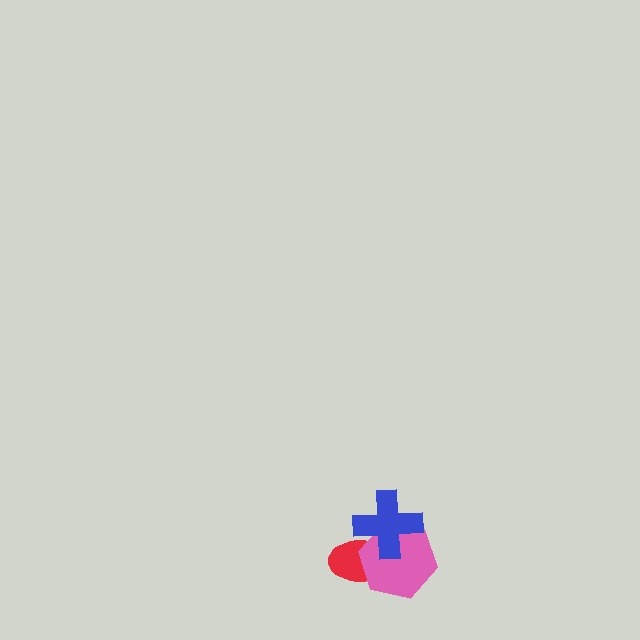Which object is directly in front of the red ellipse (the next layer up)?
The pink hexagon is directly in front of the red ellipse.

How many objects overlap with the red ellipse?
2 objects overlap with the red ellipse.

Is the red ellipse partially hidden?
Yes, it is partially covered by another shape.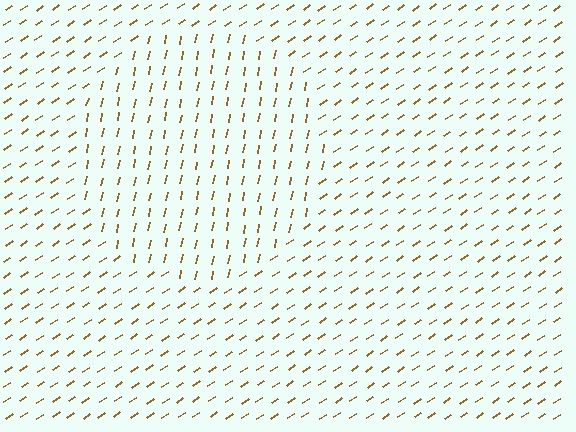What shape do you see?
I see a circle.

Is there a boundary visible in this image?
Yes, there is a texture boundary formed by a change in line orientation.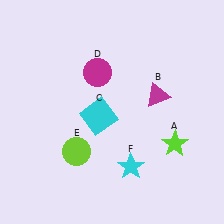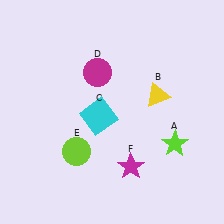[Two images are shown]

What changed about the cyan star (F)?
In Image 1, F is cyan. In Image 2, it changed to magenta.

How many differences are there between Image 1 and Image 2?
There are 2 differences between the two images.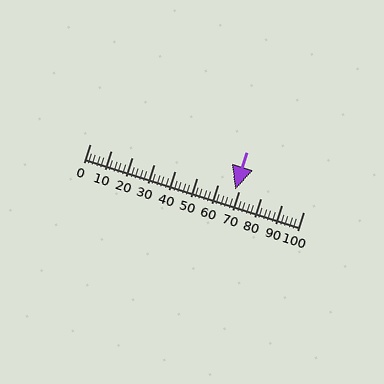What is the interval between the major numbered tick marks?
The major tick marks are spaced 10 units apart.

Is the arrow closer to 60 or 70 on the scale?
The arrow is closer to 70.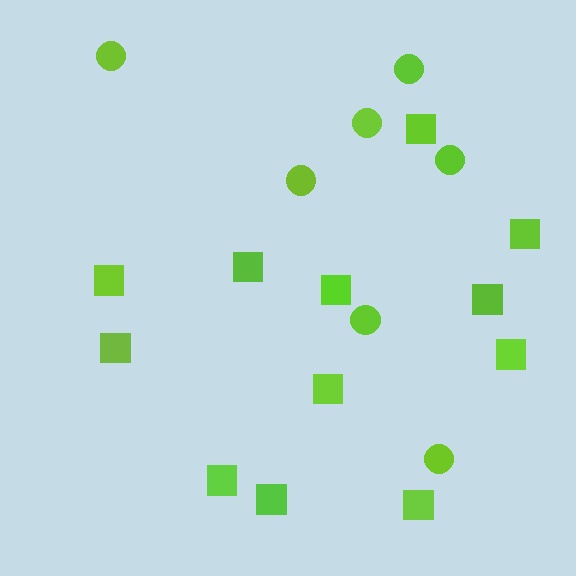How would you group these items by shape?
There are 2 groups: one group of circles (7) and one group of squares (12).